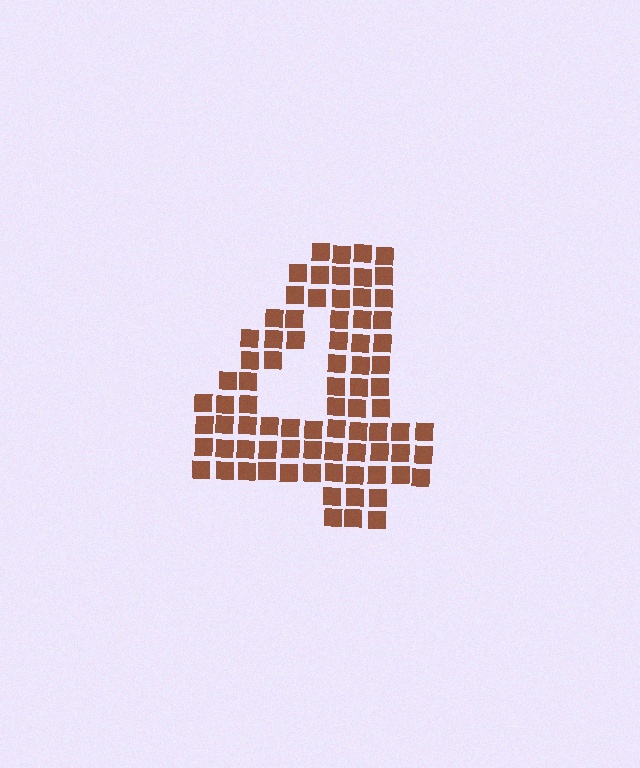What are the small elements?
The small elements are squares.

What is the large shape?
The large shape is the digit 4.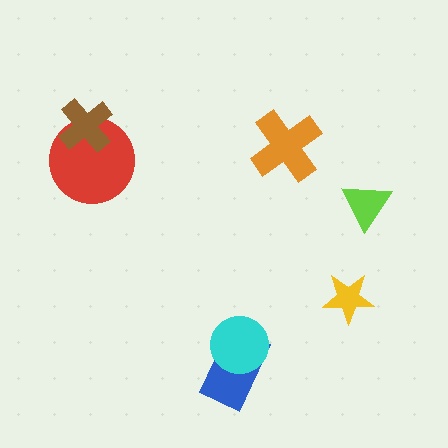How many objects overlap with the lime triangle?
0 objects overlap with the lime triangle.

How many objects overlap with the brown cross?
1 object overlaps with the brown cross.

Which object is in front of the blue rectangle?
The cyan circle is in front of the blue rectangle.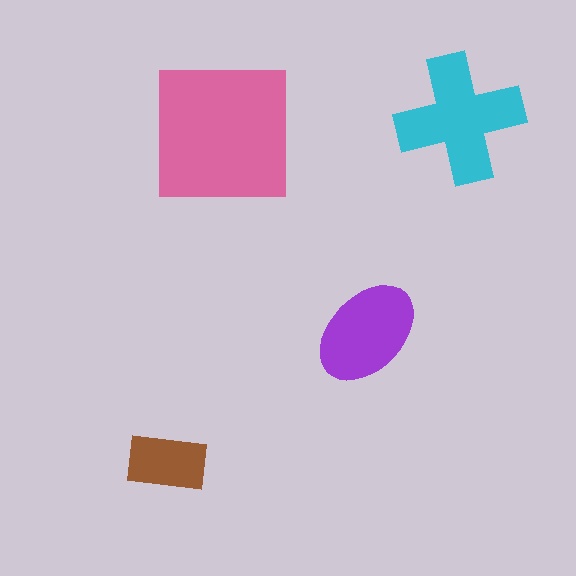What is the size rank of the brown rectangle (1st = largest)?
4th.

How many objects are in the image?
There are 4 objects in the image.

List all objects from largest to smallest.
The pink square, the cyan cross, the purple ellipse, the brown rectangle.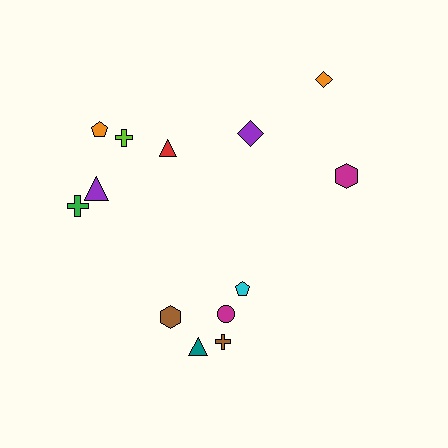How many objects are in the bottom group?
There are 5 objects.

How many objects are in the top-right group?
There are 3 objects.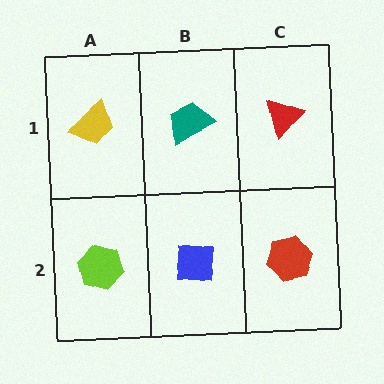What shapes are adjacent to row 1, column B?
A blue square (row 2, column B), a yellow trapezoid (row 1, column A), a red triangle (row 1, column C).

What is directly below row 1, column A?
A lime hexagon.